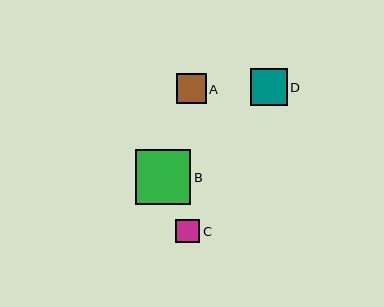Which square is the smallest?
Square C is the smallest with a size of approximately 24 pixels.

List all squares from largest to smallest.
From largest to smallest: B, D, A, C.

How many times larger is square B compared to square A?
Square B is approximately 1.8 times the size of square A.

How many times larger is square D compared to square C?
Square D is approximately 1.6 times the size of square C.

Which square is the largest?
Square B is the largest with a size of approximately 55 pixels.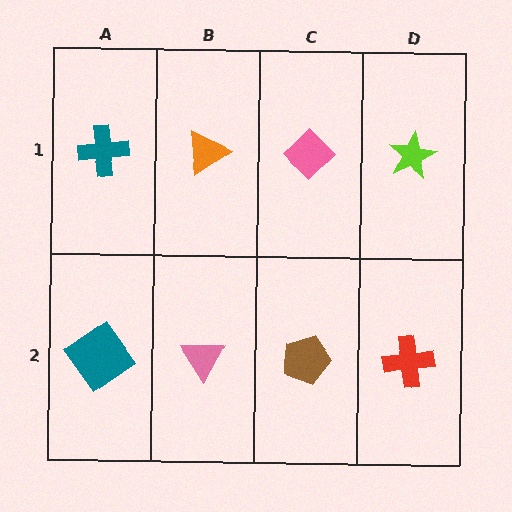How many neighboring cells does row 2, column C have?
3.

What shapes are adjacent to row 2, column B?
An orange triangle (row 1, column B), a teal diamond (row 2, column A), a brown pentagon (row 2, column C).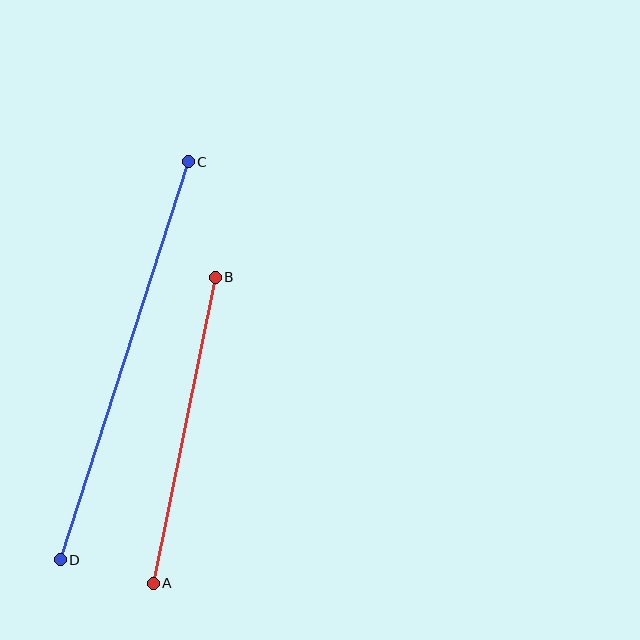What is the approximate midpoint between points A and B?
The midpoint is at approximately (184, 430) pixels.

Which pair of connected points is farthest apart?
Points C and D are farthest apart.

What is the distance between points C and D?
The distance is approximately 418 pixels.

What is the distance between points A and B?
The distance is approximately 312 pixels.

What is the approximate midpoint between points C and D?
The midpoint is at approximately (124, 361) pixels.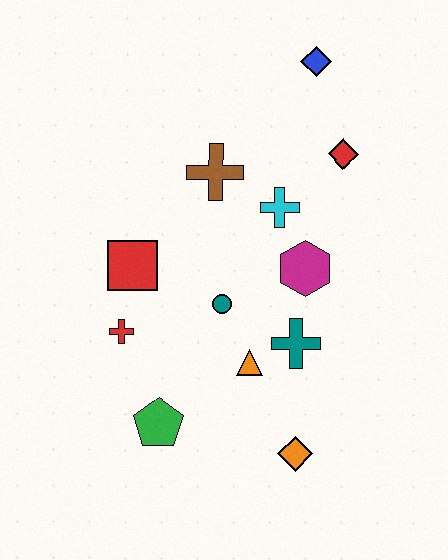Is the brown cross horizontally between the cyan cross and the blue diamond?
No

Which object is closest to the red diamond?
The cyan cross is closest to the red diamond.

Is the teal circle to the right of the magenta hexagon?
No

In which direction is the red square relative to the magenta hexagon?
The red square is to the left of the magenta hexagon.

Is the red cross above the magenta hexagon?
No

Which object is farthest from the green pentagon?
The blue diamond is farthest from the green pentagon.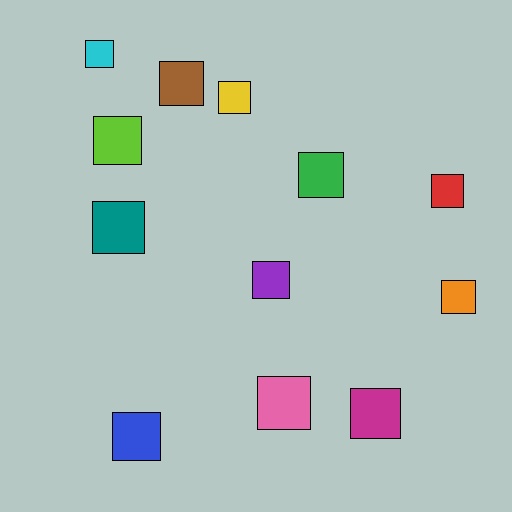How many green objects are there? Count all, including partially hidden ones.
There is 1 green object.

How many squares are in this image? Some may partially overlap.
There are 12 squares.